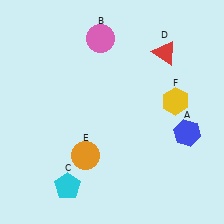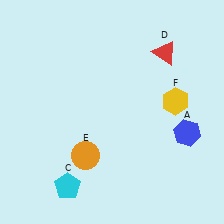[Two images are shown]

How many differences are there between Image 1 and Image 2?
There is 1 difference between the two images.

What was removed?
The pink circle (B) was removed in Image 2.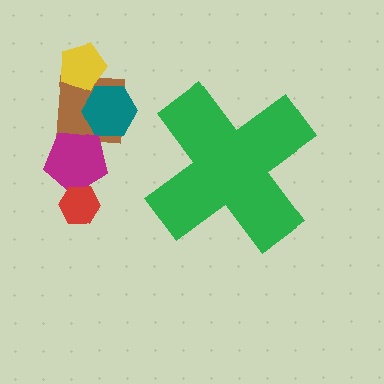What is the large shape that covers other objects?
A green cross.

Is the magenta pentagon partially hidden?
No, the magenta pentagon is fully visible.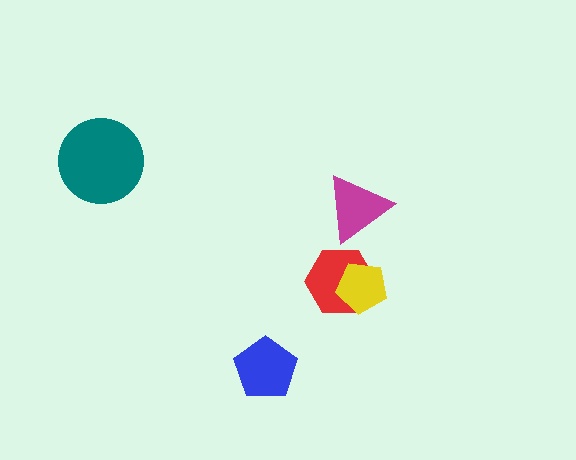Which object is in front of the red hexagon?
The yellow pentagon is in front of the red hexagon.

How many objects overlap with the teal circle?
0 objects overlap with the teal circle.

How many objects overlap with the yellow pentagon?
1 object overlaps with the yellow pentagon.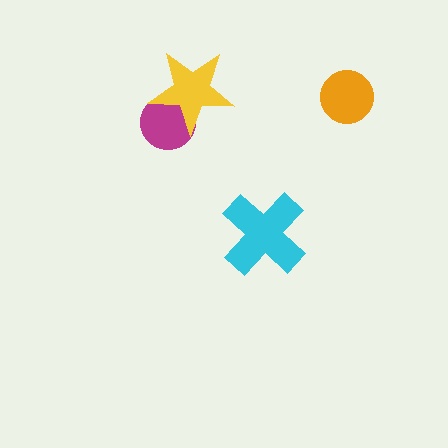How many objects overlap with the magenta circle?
1 object overlaps with the magenta circle.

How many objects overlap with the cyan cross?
0 objects overlap with the cyan cross.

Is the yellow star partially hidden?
No, no other shape covers it.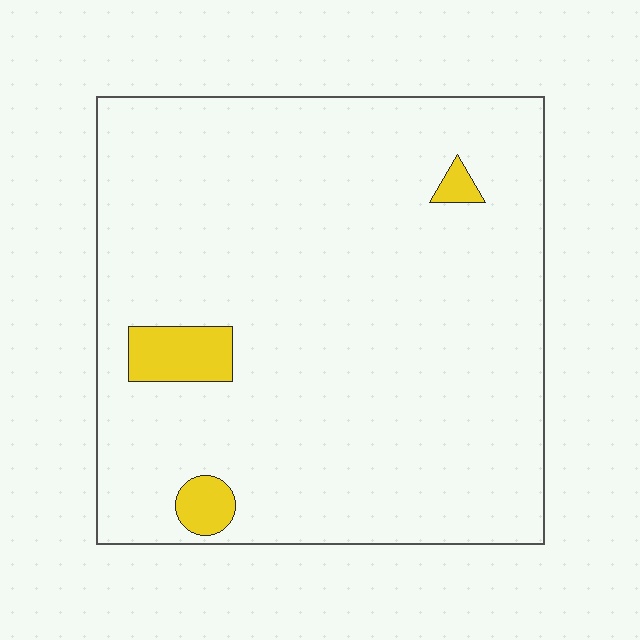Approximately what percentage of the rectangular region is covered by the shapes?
Approximately 5%.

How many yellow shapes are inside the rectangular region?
3.